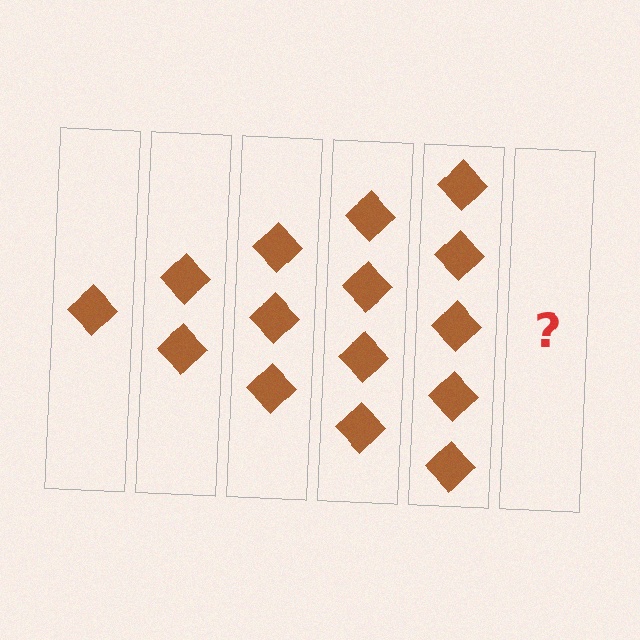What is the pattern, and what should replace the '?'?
The pattern is that each step adds one more diamond. The '?' should be 6 diamonds.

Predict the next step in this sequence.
The next step is 6 diamonds.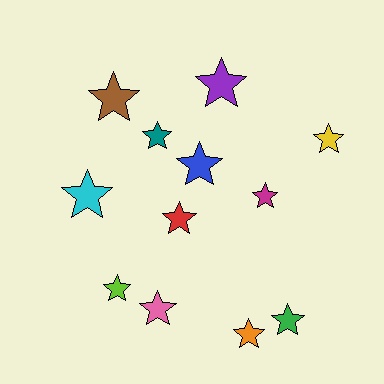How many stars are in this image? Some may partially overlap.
There are 12 stars.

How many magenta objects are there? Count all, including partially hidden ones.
There is 1 magenta object.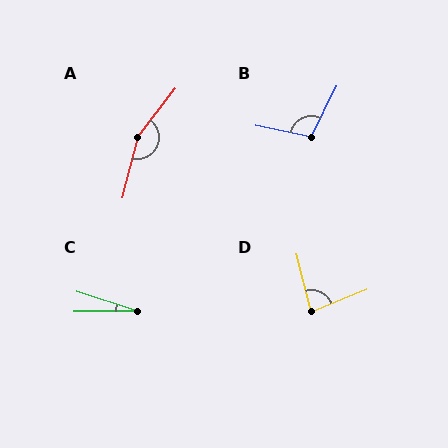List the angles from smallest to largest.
C (18°), D (82°), B (105°), A (156°).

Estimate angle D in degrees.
Approximately 82 degrees.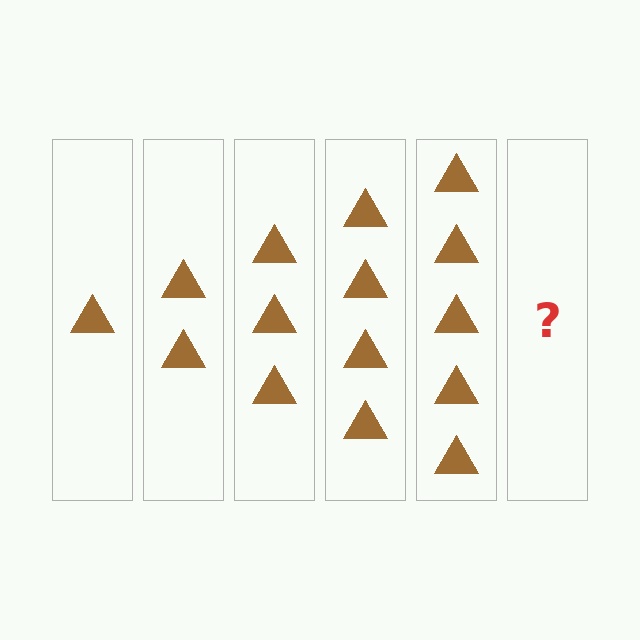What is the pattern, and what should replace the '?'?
The pattern is that each step adds one more triangle. The '?' should be 6 triangles.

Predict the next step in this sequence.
The next step is 6 triangles.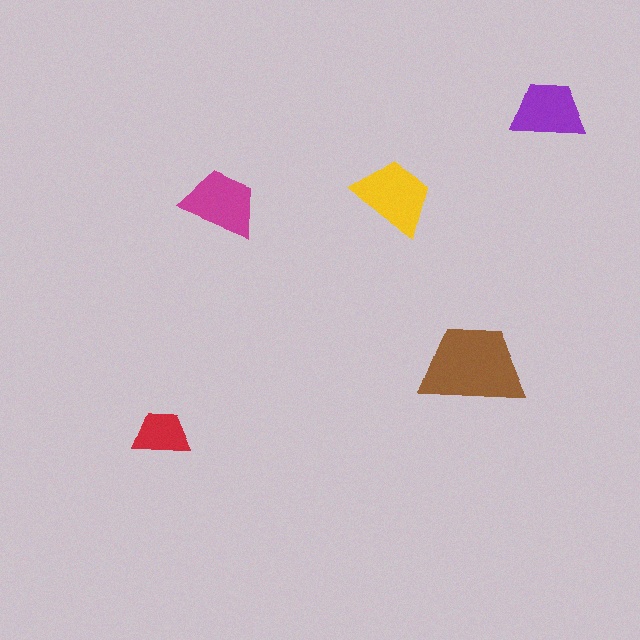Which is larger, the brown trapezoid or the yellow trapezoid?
The brown one.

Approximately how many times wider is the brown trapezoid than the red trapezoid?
About 2 times wider.